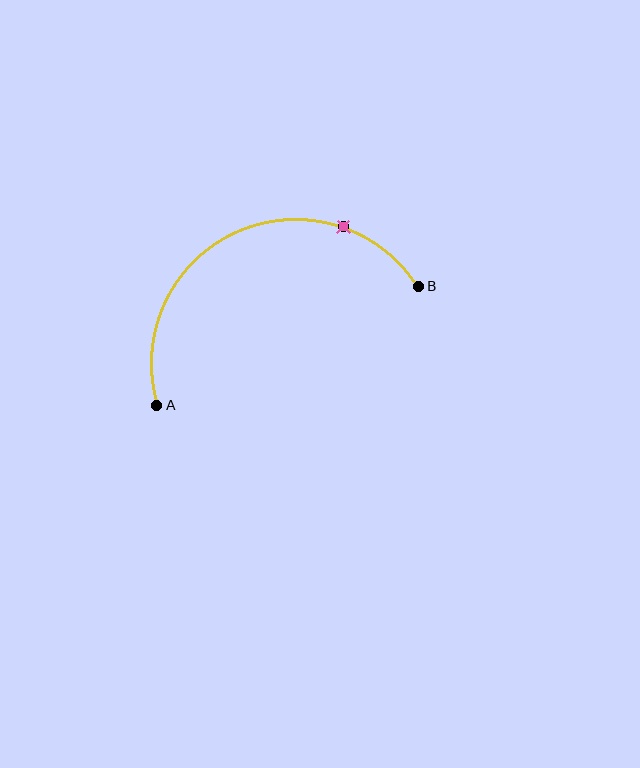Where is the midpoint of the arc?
The arc midpoint is the point on the curve farthest from the straight line joining A and B. It sits above that line.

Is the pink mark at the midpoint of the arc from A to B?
No. The pink mark lies on the arc but is closer to endpoint B. The arc midpoint would be at the point on the curve equidistant along the arc from both A and B.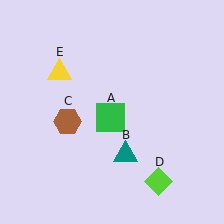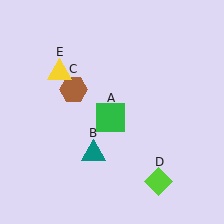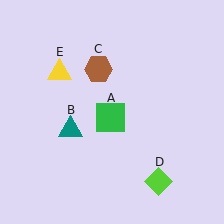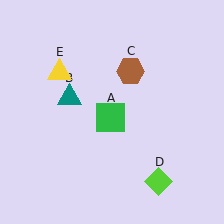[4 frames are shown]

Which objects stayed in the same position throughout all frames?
Green square (object A) and lime diamond (object D) and yellow triangle (object E) remained stationary.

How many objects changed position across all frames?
2 objects changed position: teal triangle (object B), brown hexagon (object C).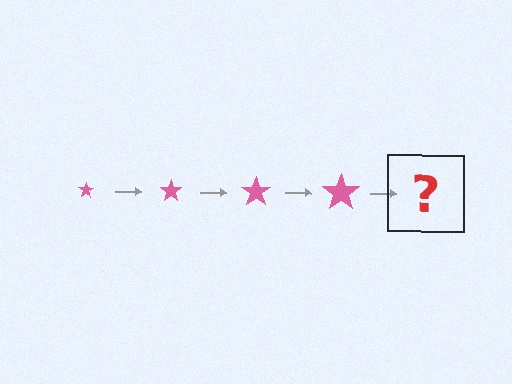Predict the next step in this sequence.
The next step is a pink star, larger than the previous one.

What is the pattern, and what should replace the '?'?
The pattern is that the star gets progressively larger each step. The '?' should be a pink star, larger than the previous one.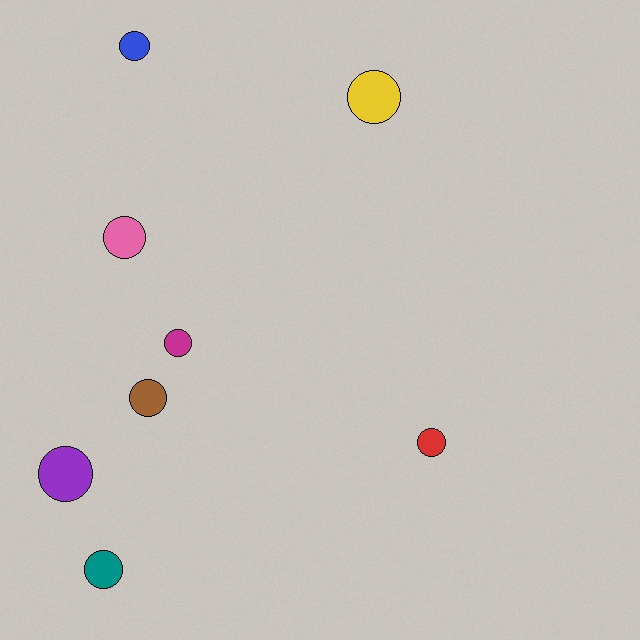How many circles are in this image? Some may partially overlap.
There are 8 circles.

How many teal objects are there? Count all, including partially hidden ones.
There is 1 teal object.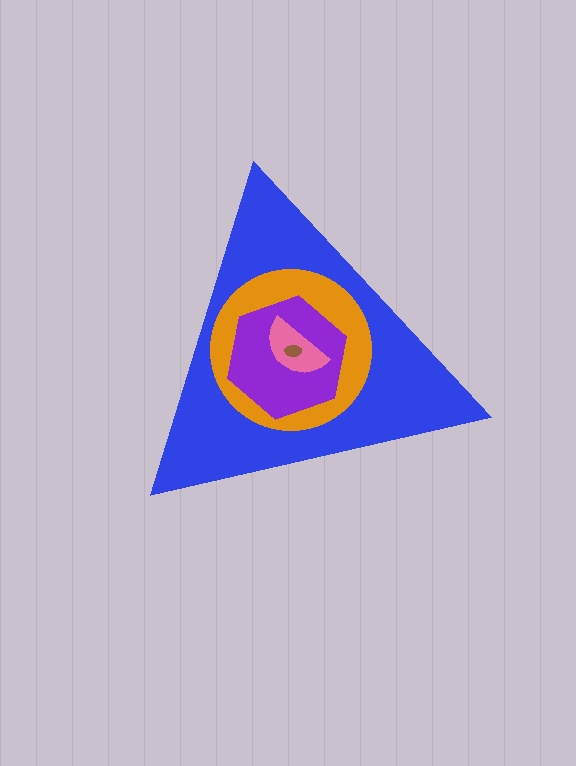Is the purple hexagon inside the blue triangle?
Yes.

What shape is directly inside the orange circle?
The purple hexagon.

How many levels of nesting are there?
5.